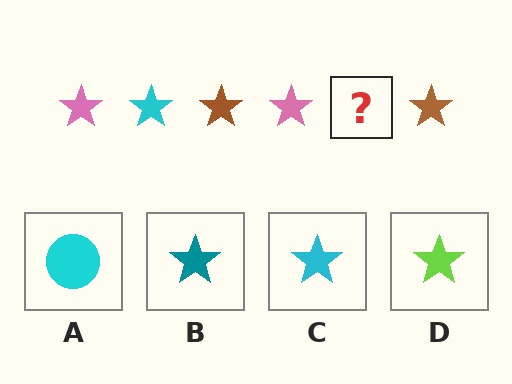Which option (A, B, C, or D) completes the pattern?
C.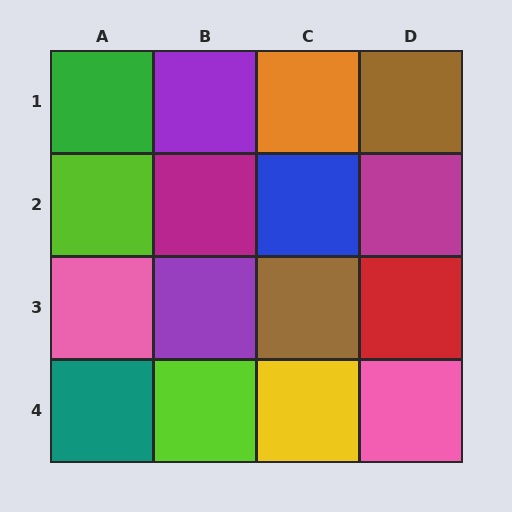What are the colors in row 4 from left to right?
Teal, lime, yellow, pink.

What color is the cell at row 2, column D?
Magenta.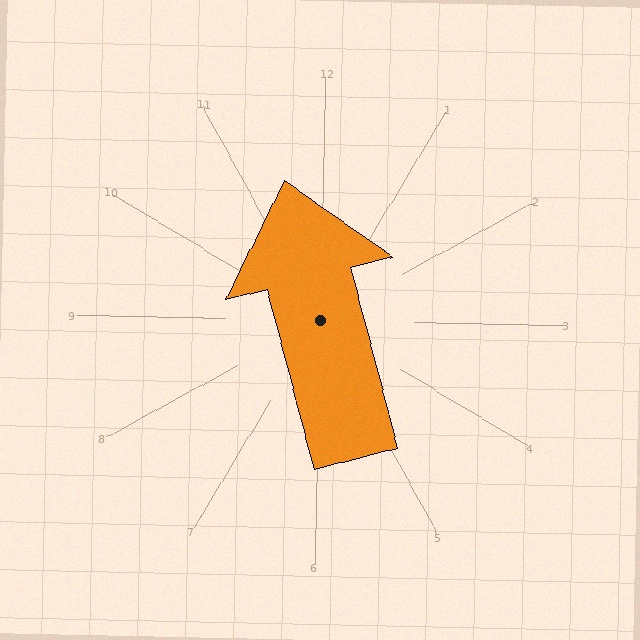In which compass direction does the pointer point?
North.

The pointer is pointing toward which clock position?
Roughly 11 o'clock.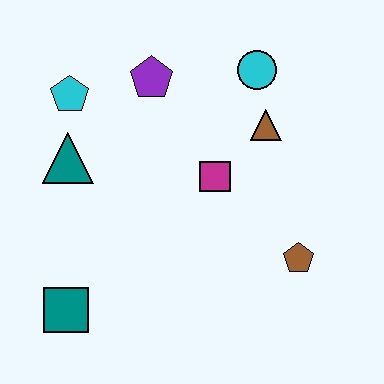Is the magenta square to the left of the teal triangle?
No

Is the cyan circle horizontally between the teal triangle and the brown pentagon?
Yes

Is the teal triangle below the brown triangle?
Yes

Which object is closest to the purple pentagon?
The cyan pentagon is closest to the purple pentagon.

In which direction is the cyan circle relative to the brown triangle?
The cyan circle is above the brown triangle.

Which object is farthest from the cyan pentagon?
The brown pentagon is farthest from the cyan pentagon.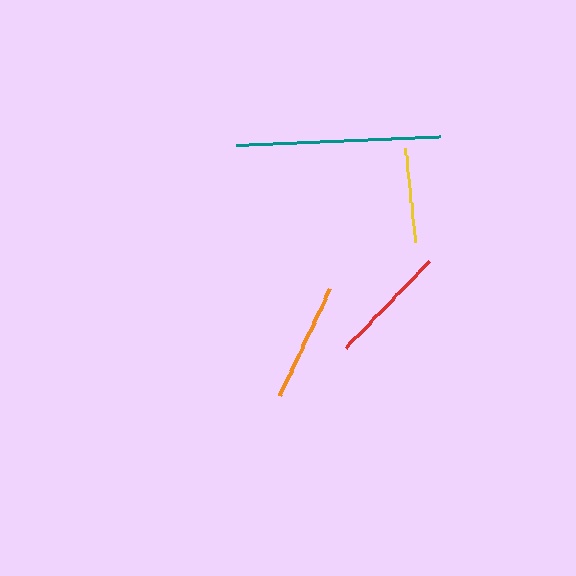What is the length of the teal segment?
The teal segment is approximately 205 pixels long.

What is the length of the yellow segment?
The yellow segment is approximately 94 pixels long.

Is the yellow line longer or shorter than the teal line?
The teal line is longer than the yellow line.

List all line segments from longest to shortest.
From longest to shortest: teal, red, orange, yellow.